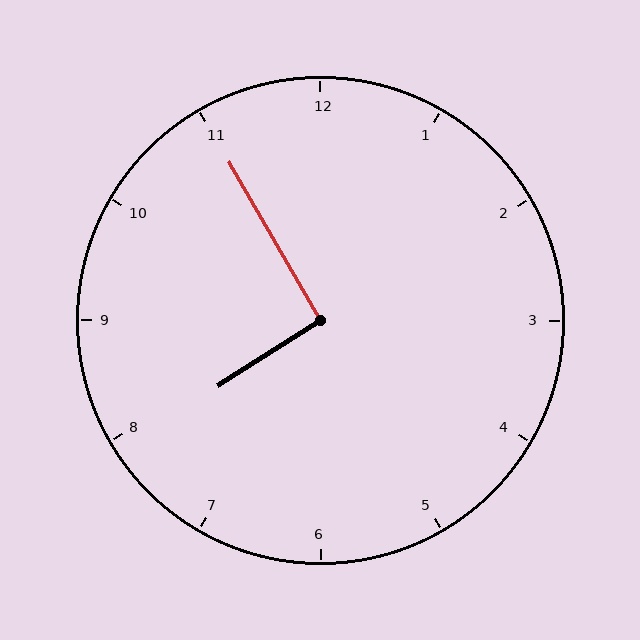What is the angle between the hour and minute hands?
Approximately 92 degrees.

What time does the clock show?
7:55.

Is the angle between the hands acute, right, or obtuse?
It is right.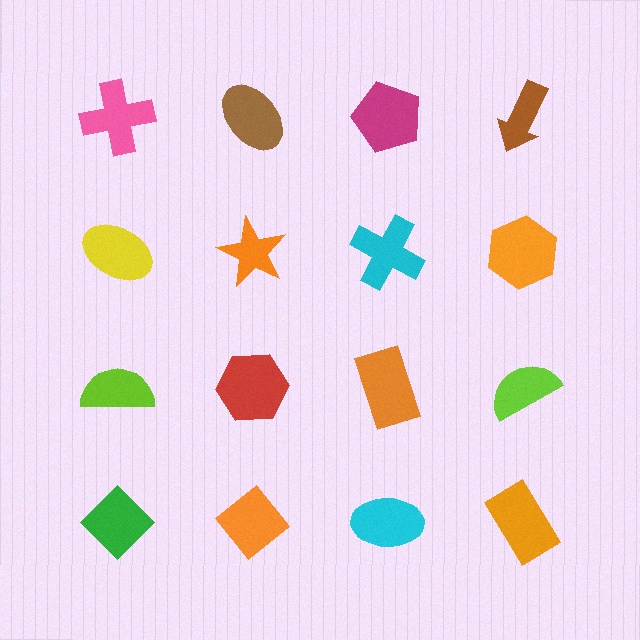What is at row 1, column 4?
A brown arrow.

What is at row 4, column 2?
An orange diamond.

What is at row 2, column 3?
A cyan cross.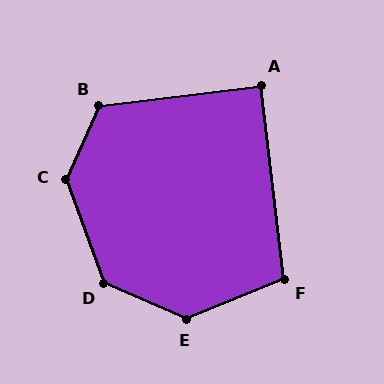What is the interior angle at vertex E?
Approximately 135 degrees (obtuse).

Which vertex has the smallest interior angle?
A, at approximately 90 degrees.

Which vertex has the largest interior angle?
C, at approximately 136 degrees.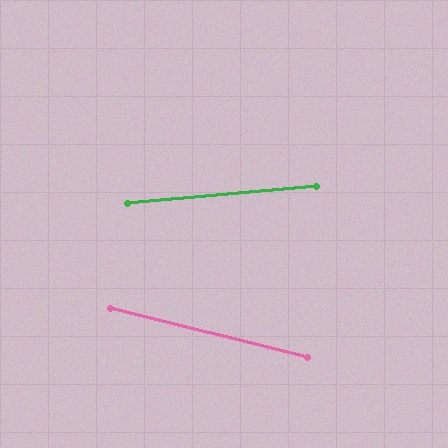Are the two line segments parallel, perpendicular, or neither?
Neither parallel nor perpendicular — they differ by about 19°.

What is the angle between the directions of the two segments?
Approximately 19 degrees.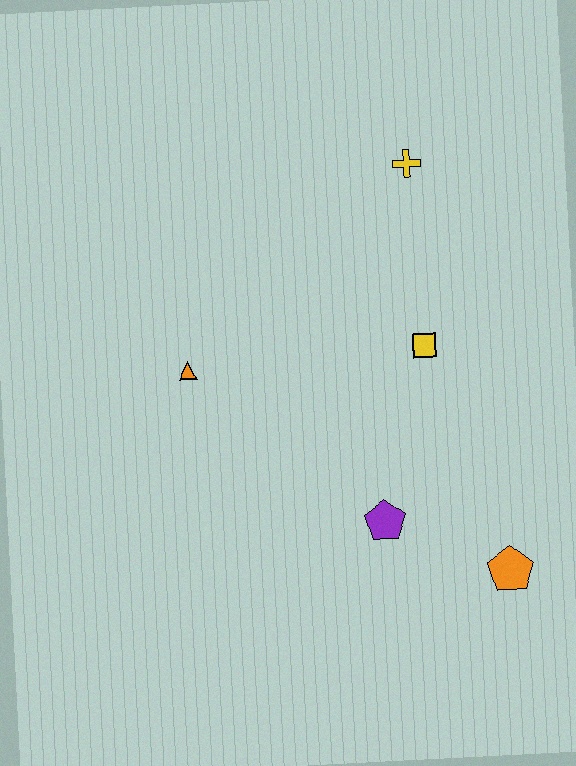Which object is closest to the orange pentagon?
The purple pentagon is closest to the orange pentagon.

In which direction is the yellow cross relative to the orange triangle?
The yellow cross is to the right of the orange triangle.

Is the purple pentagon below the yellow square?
Yes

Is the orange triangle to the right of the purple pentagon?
No